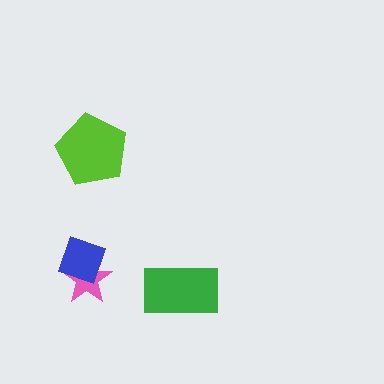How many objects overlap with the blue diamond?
1 object overlaps with the blue diamond.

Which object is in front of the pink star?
The blue diamond is in front of the pink star.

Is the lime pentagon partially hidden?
No, no other shape covers it.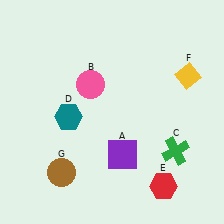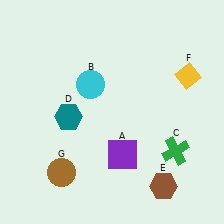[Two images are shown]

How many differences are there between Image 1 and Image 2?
There are 2 differences between the two images.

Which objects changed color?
B changed from pink to cyan. E changed from red to brown.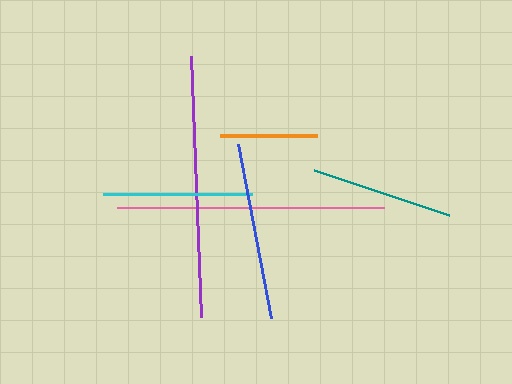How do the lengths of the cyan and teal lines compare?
The cyan and teal lines are approximately the same length.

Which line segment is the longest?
The pink line is the longest at approximately 268 pixels.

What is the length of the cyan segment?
The cyan segment is approximately 150 pixels long.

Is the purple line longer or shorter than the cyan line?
The purple line is longer than the cyan line.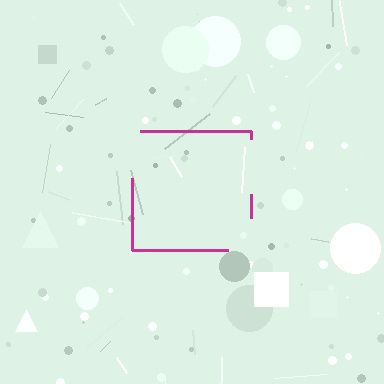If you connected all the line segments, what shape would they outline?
They would outline a square.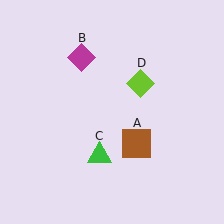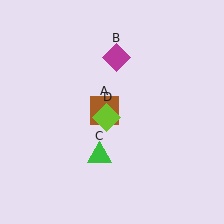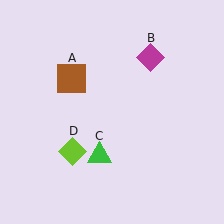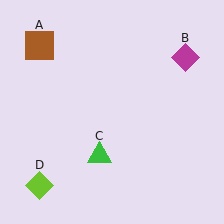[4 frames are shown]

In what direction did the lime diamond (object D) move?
The lime diamond (object D) moved down and to the left.